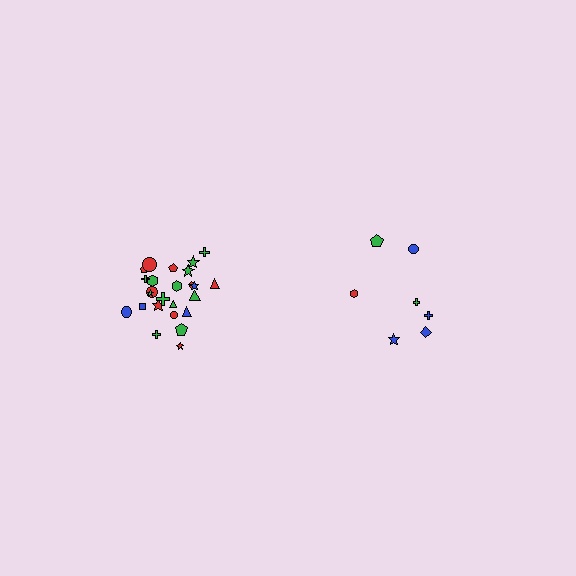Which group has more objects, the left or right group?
The left group.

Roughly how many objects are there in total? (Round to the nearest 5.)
Roughly 30 objects in total.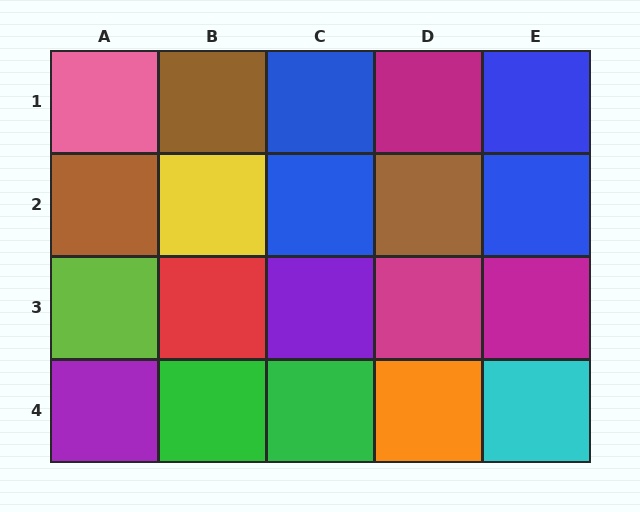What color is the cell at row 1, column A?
Pink.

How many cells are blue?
4 cells are blue.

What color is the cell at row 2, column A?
Brown.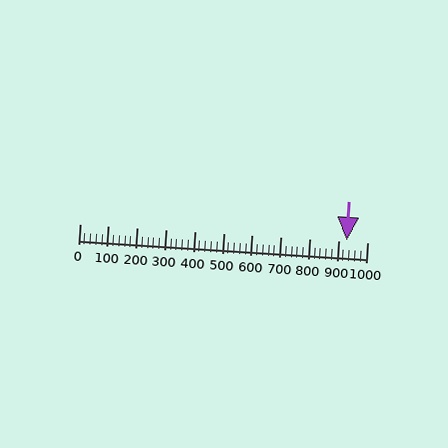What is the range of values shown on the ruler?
The ruler shows values from 0 to 1000.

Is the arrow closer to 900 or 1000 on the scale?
The arrow is closer to 900.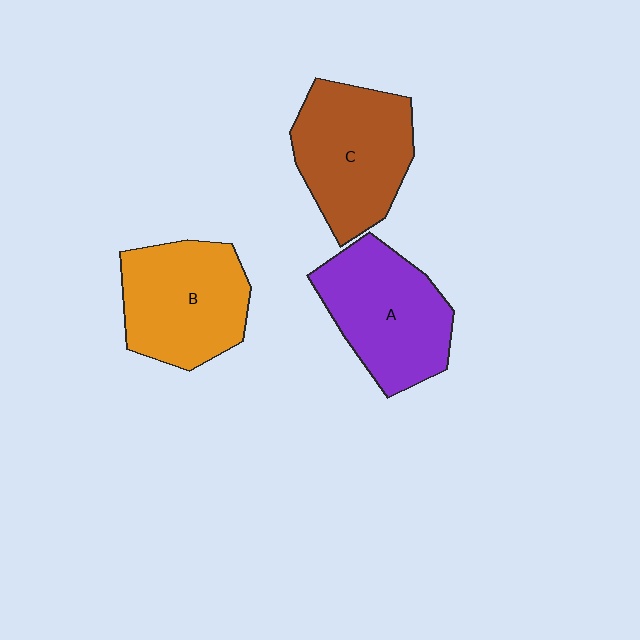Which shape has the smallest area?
Shape B (orange).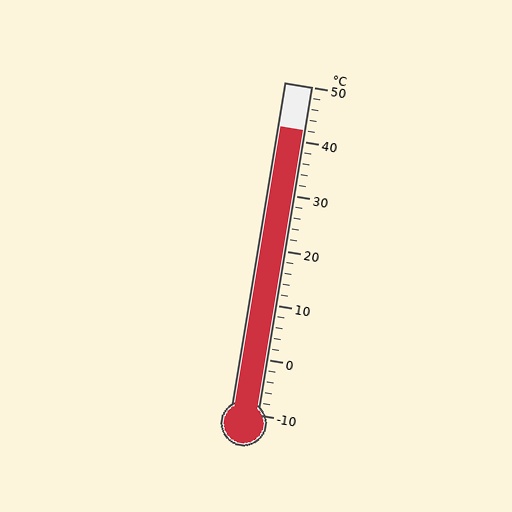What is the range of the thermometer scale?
The thermometer scale ranges from -10°C to 50°C.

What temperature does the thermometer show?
The thermometer shows approximately 42°C.